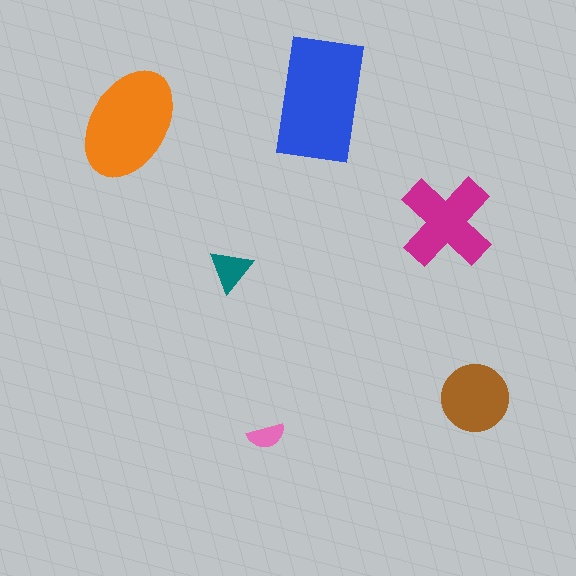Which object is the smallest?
The pink semicircle.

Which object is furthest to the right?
The brown circle is rightmost.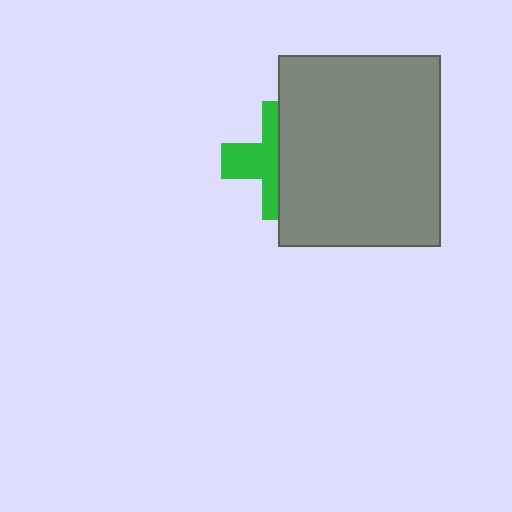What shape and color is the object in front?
The object in front is a gray rectangle.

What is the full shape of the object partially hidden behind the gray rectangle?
The partially hidden object is a green cross.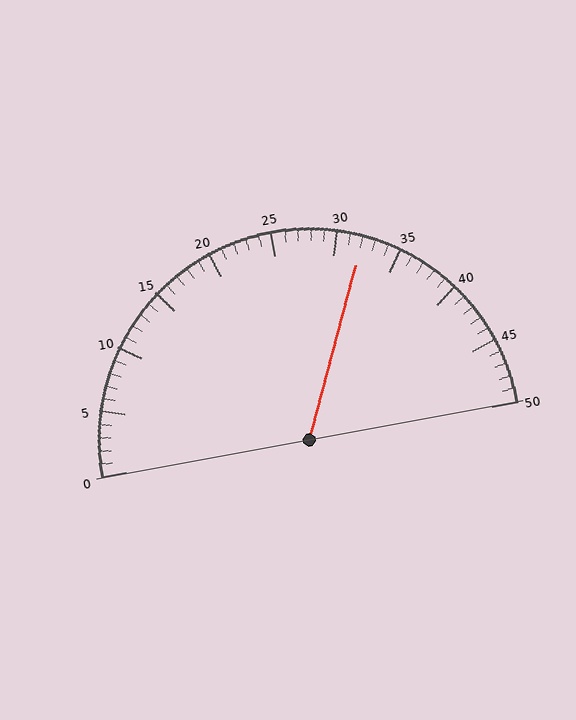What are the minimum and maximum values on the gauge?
The gauge ranges from 0 to 50.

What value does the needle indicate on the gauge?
The needle indicates approximately 32.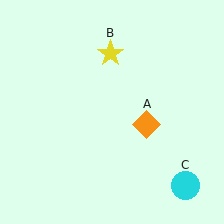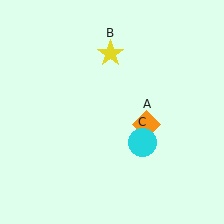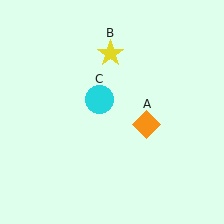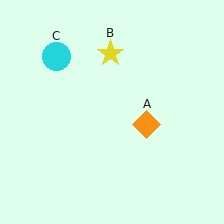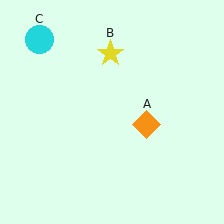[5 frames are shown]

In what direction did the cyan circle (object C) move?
The cyan circle (object C) moved up and to the left.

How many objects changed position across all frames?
1 object changed position: cyan circle (object C).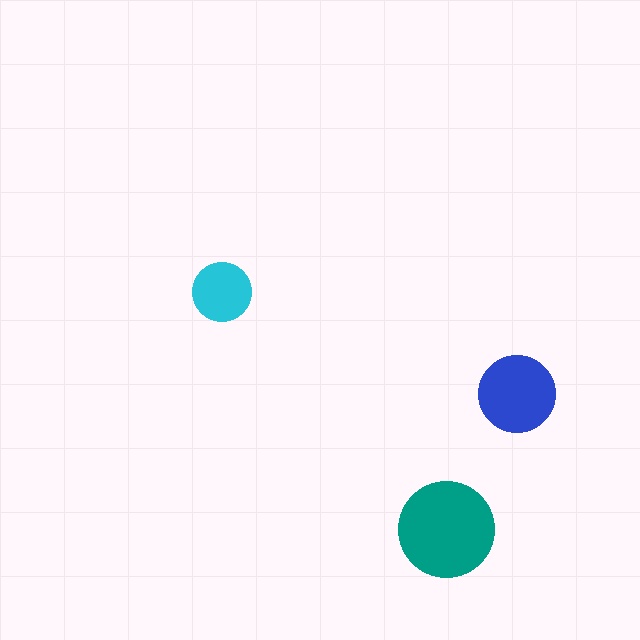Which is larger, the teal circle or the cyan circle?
The teal one.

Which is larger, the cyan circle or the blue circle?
The blue one.